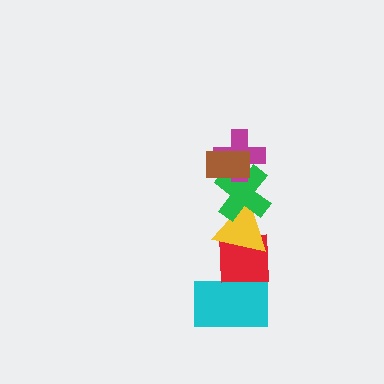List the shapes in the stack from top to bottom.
From top to bottom: the brown rectangle, the magenta cross, the green cross, the yellow triangle, the red square, the cyan rectangle.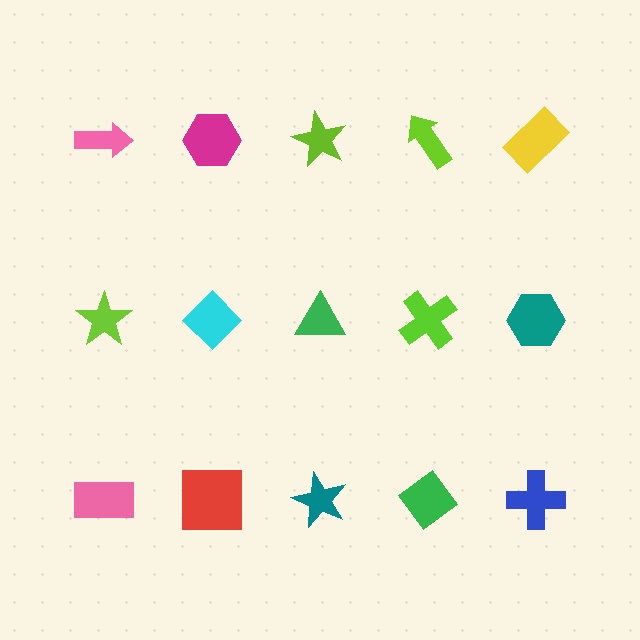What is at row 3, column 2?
A red square.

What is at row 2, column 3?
A green triangle.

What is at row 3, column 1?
A pink rectangle.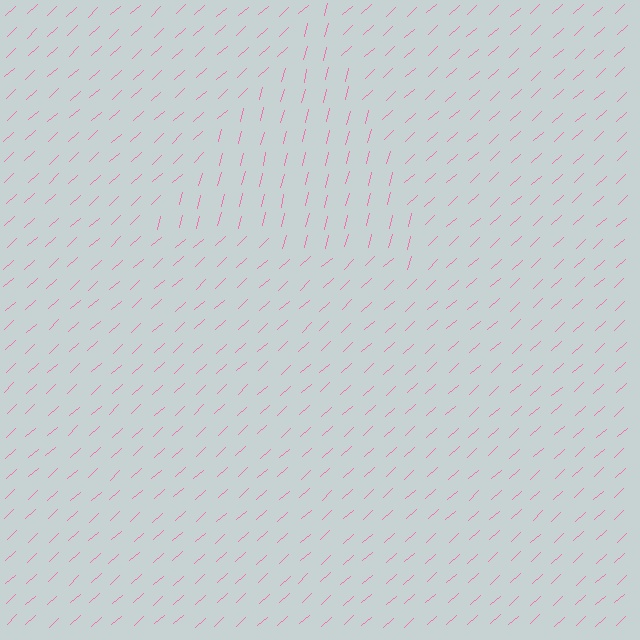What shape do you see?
I see a triangle.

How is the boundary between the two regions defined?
The boundary is defined purely by a change in line orientation (approximately 33 degrees difference). All lines are the same color and thickness.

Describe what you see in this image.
The image is filled with small pink line segments. A triangle region in the image has lines oriented differently from the surrounding lines, creating a visible texture boundary.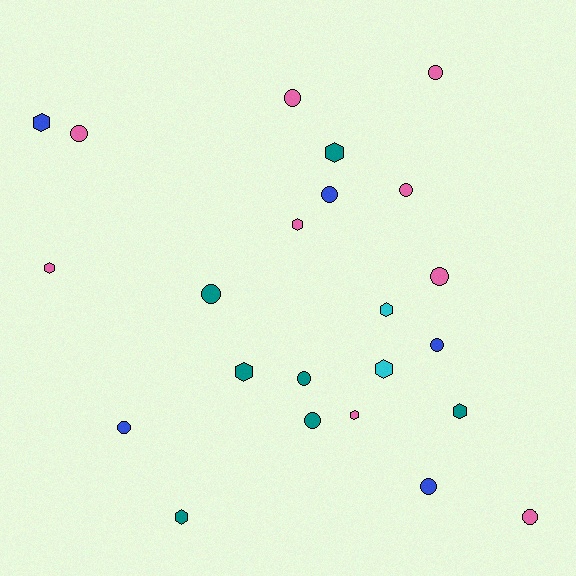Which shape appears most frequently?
Circle, with 13 objects.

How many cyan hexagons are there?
There are 2 cyan hexagons.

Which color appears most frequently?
Pink, with 9 objects.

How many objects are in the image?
There are 23 objects.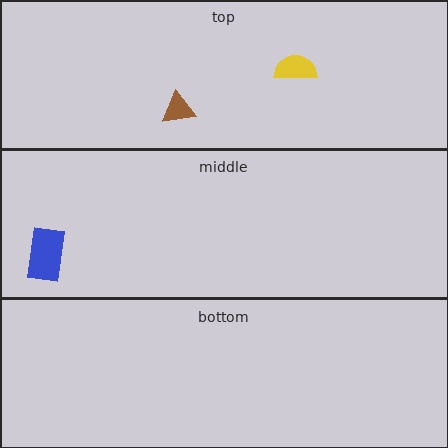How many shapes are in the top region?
2.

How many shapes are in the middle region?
1.